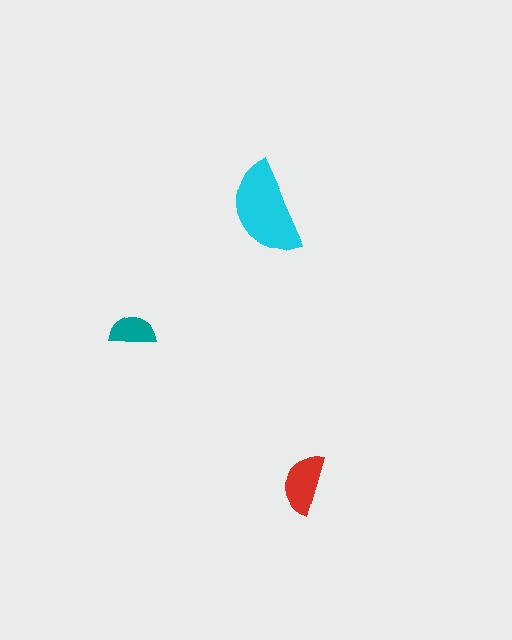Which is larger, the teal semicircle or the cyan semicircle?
The cyan one.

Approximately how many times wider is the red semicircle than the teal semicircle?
About 1.5 times wider.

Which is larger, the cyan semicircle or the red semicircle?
The cyan one.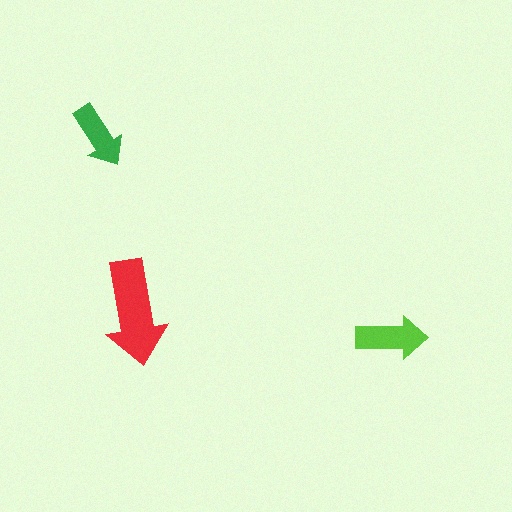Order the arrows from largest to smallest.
the red one, the lime one, the green one.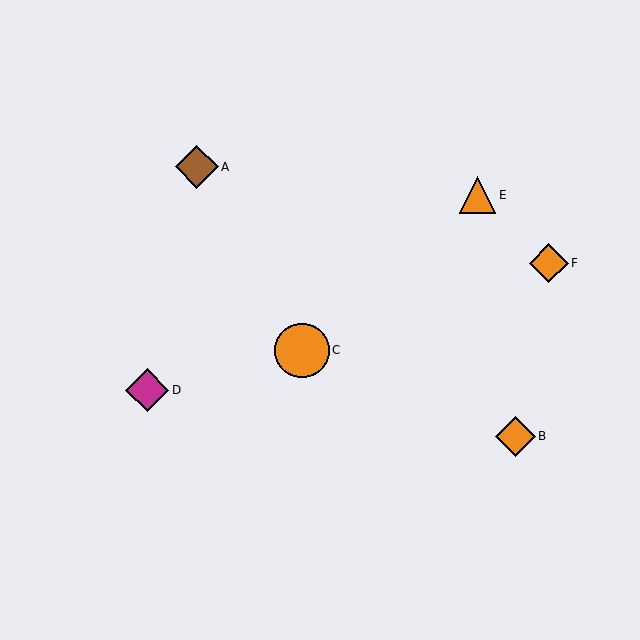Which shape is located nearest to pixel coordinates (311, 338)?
The orange circle (labeled C) at (302, 350) is nearest to that location.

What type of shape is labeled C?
Shape C is an orange circle.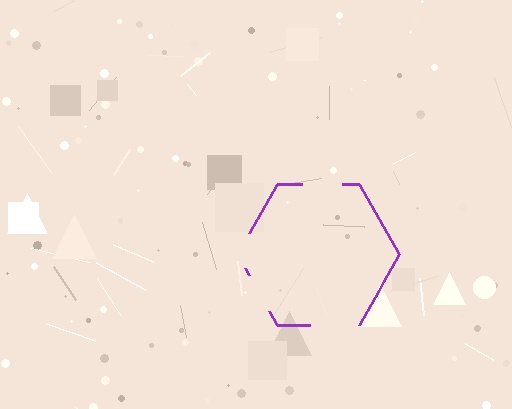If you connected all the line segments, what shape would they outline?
They would outline a hexagon.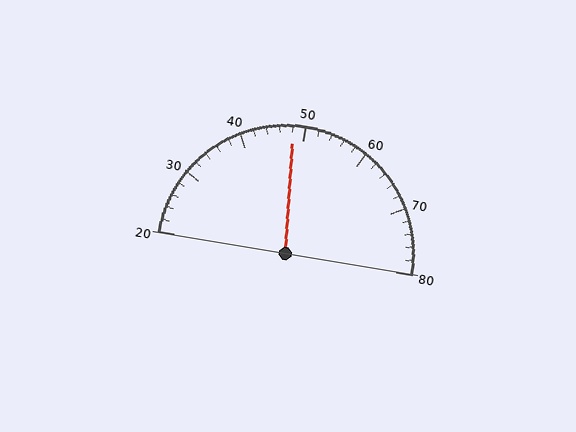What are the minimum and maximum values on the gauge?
The gauge ranges from 20 to 80.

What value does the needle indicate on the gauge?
The needle indicates approximately 48.